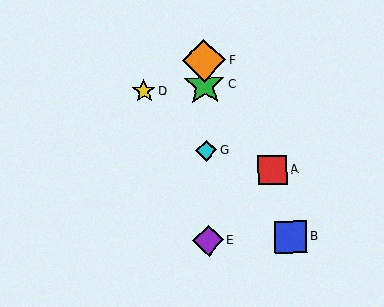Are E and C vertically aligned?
Yes, both are at x≈208.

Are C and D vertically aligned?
No, C is at x≈204 and D is at x≈144.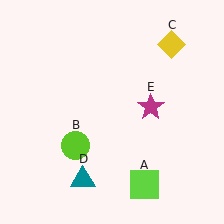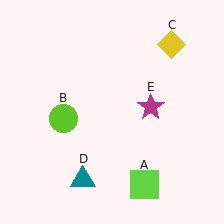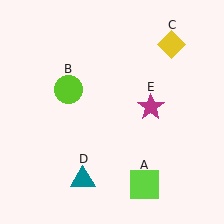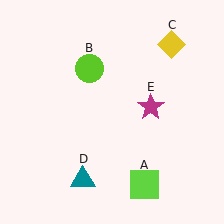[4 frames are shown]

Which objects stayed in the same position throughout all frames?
Lime square (object A) and yellow diamond (object C) and teal triangle (object D) and magenta star (object E) remained stationary.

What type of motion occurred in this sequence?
The lime circle (object B) rotated clockwise around the center of the scene.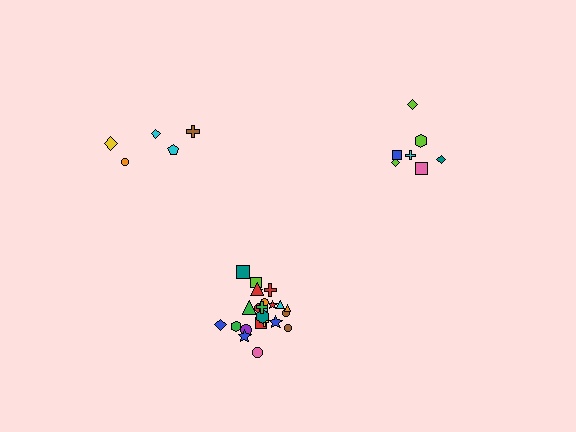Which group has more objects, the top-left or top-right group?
The top-right group.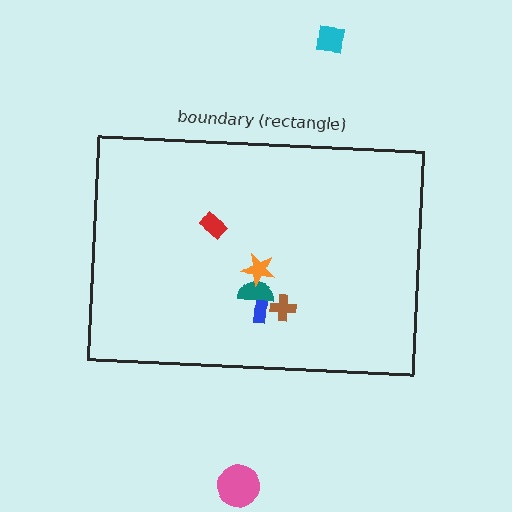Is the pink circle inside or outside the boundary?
Outside.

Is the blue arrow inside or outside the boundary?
Inside.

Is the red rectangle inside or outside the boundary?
Inside.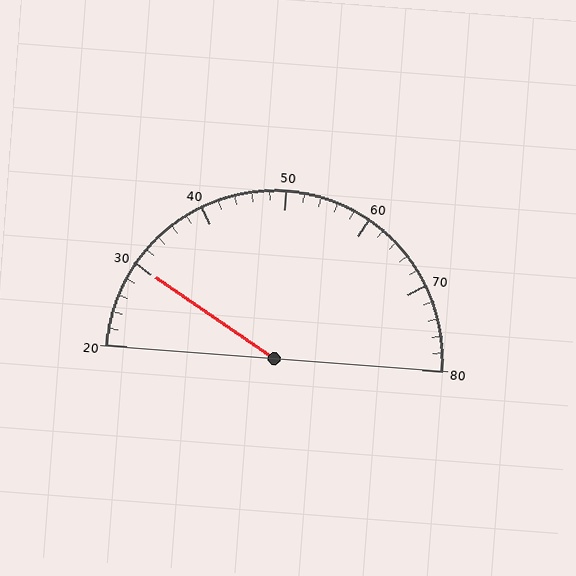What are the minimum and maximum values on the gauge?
The gauge ranges from 20 to 80.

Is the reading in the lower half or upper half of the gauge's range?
The reading is in the lower half of the range (20 to 80).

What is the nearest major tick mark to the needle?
The nearest major tick mark is 30.